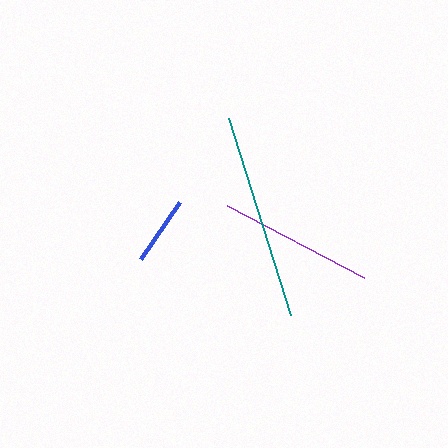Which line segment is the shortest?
The blue line is the shortest at approximately 69 pixels.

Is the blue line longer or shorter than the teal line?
The teal line is longer than the blue line.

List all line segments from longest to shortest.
From longest to shortest: teal, purple, blue.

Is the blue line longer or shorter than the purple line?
The purple line is longer than the blue line.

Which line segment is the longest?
The teal line is the longest at approximately 207 pixels.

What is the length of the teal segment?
The teal segment is approximately 207 pixels long.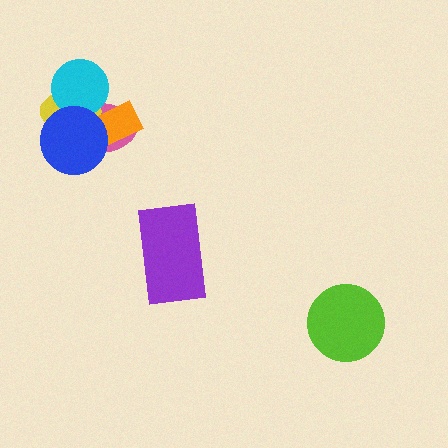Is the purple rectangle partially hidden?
No, no other shape covers it.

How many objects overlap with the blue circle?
4 objects overlap with the blue circle.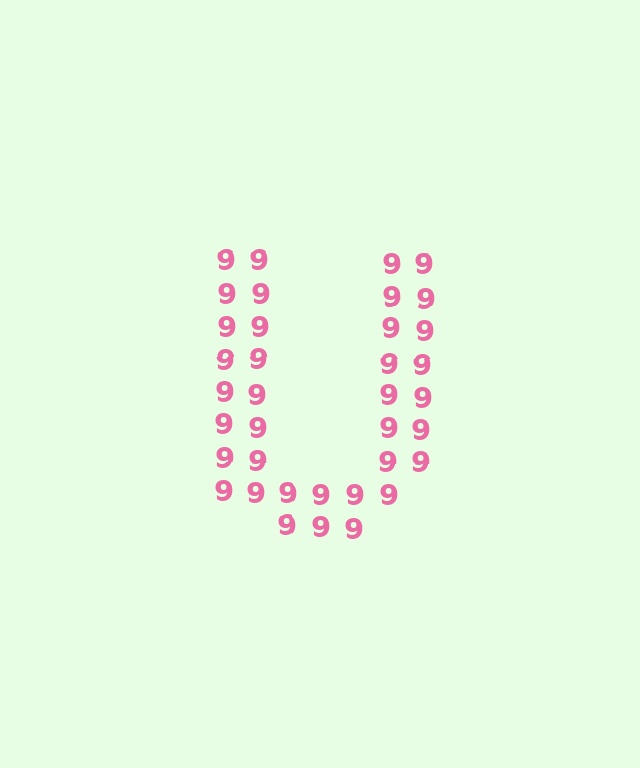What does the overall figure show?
The overall figure shows the letter U.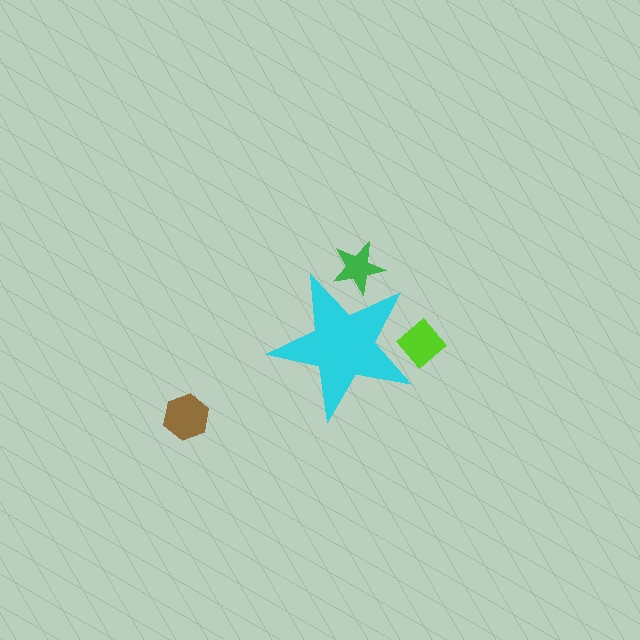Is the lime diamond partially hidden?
Yes, the lime diamond is partially hidden behind the cyan star.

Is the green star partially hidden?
Yes, the green star is partially hidden behind the cyan star.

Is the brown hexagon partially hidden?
No, the brown hexagon is fully visible.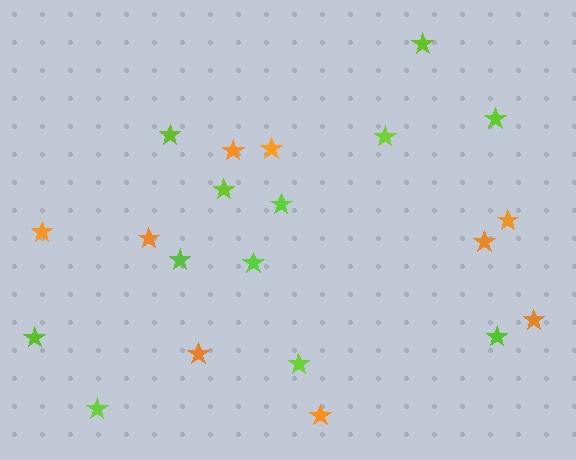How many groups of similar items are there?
There are 2 groups: one group of orange stars (9) and one group of lime stars (12).